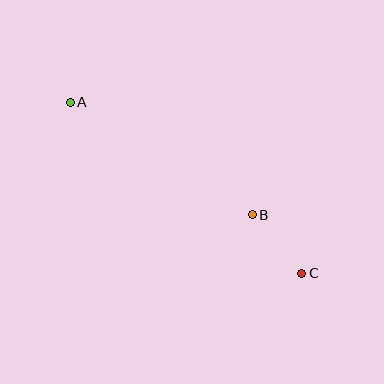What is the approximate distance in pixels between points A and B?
The distance between A and B is approximately 214 pixels.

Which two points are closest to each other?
Points B and C are closest to each other.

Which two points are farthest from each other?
Points A and C are farthest from each other.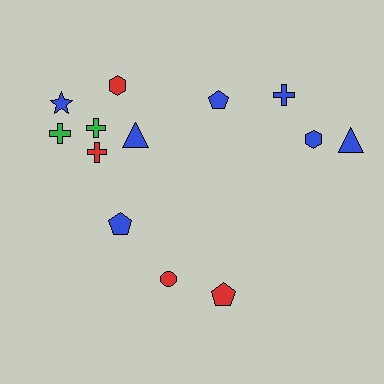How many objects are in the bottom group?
There are 3 objects.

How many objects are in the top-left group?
There are 6 objects.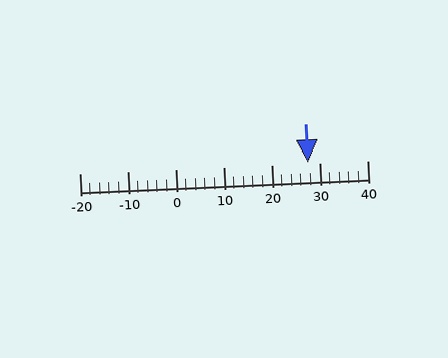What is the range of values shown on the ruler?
The ruler shows values from -20 to 40.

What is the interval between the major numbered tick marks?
The major tick marks are spaced 10 units apart.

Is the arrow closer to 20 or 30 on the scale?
The arrow is closer to 30.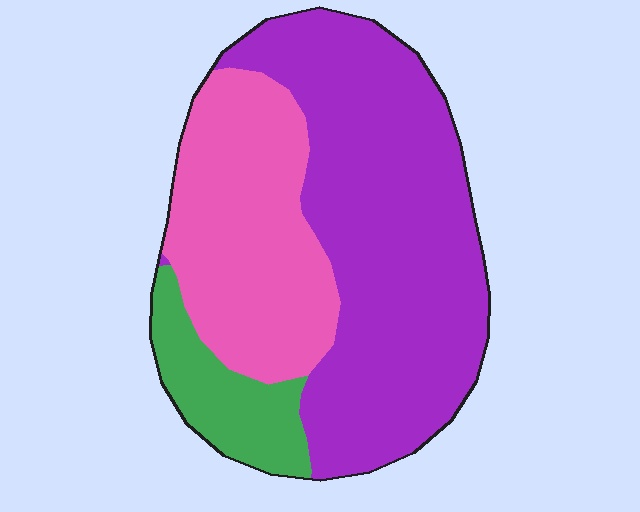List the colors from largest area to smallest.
From largest to smallest: purple, pink, green.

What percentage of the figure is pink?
Pink covers around 30% of the figure.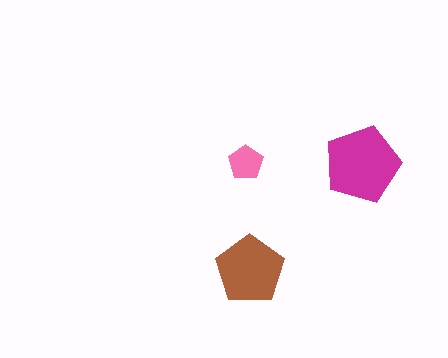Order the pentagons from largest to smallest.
the magenta one, the brown one, the pink one.